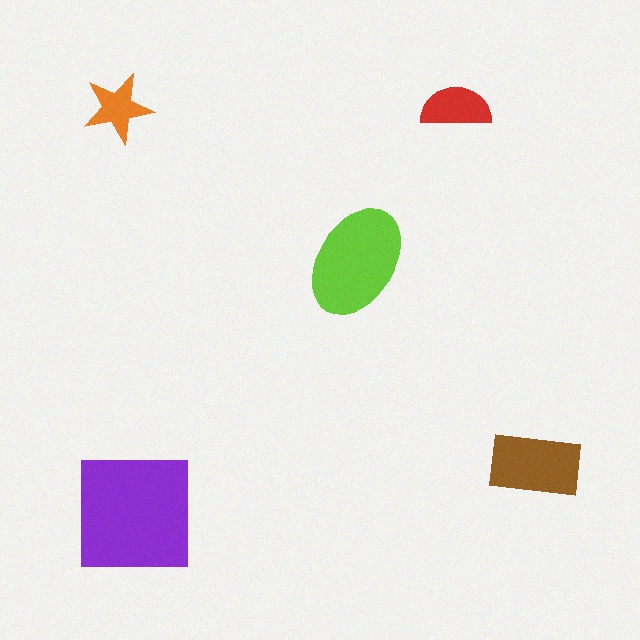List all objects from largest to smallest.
The purple square, the lime ellipse, the brown rectangle, the red semicircle, the orange star.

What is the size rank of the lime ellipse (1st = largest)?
2nd.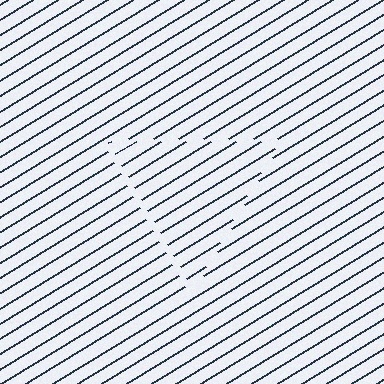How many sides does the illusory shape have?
3 sides — the line-ends trace a triangle.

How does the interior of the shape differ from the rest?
The interior of the shape contains the same grating, shifted by half a period — the contour is defined by the phase discontinuity where line-ends from the inner and outer gratings abut.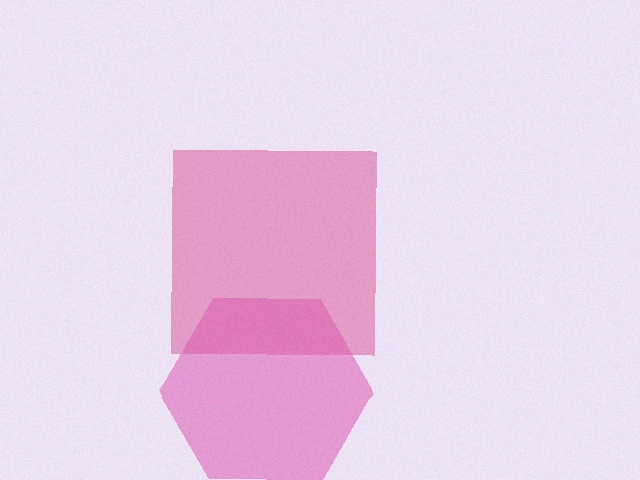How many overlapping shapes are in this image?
There are 2 overlapping shapes in the image.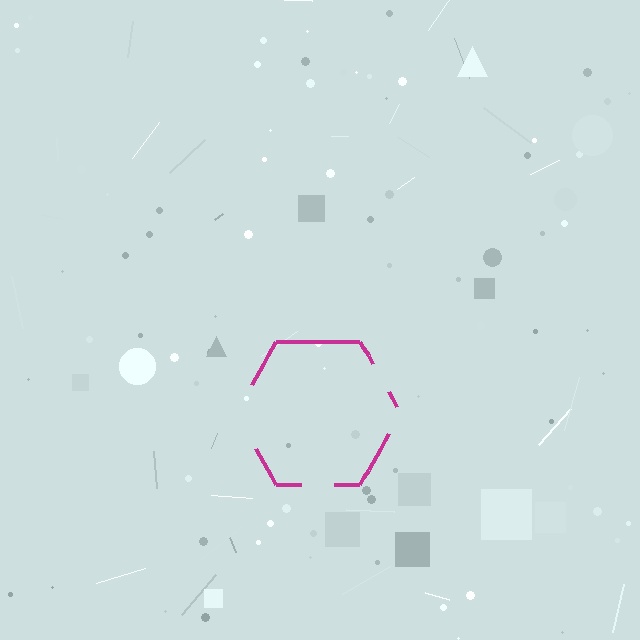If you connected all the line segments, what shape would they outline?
They would outline a hexagon.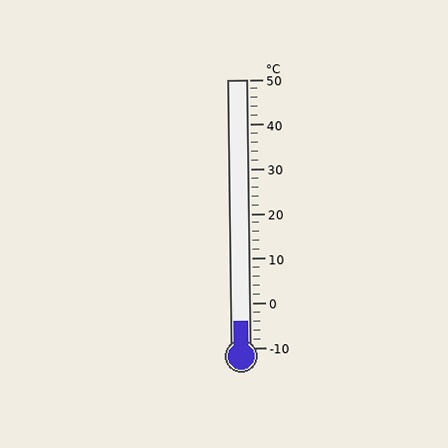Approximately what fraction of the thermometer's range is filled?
The thermometer is filled to approximately 10% of its range.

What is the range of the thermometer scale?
The thermometer scale ranges from -10°C to 50°C.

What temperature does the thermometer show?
The thermometer shows approximately -4°C.